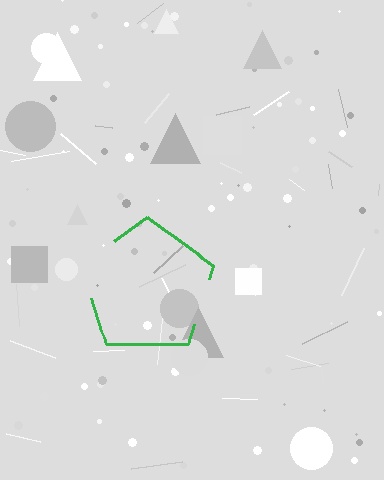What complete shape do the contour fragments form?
The contour fragments form a pentagon.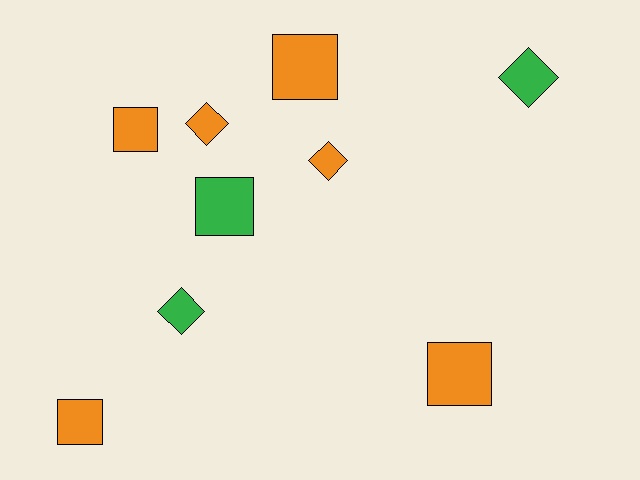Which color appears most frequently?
Orange, with 6 objects.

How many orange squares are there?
There are 4 orange squares.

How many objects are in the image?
There are 9 objects.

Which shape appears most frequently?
Square, with 5 objects.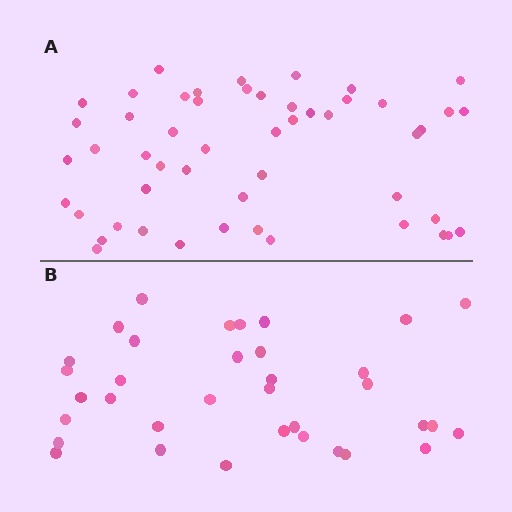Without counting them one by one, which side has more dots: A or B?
Region A (the top region) has more dots.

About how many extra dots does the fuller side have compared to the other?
Region A has approximately 15 more dots than region B.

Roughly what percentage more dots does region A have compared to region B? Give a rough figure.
About 45% more.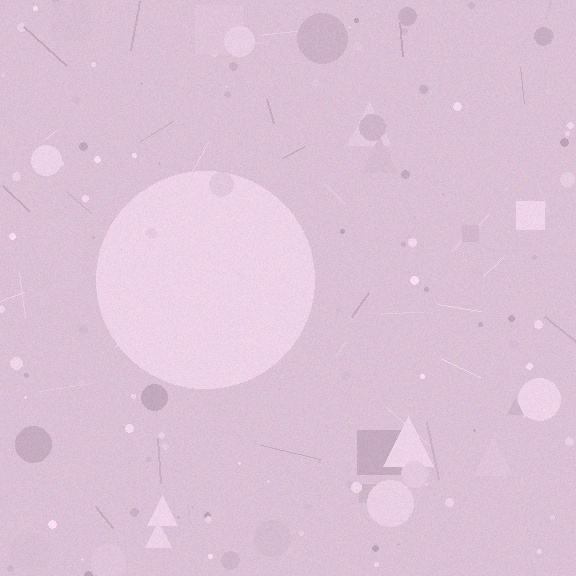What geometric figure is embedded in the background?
A circle is embedded in the background.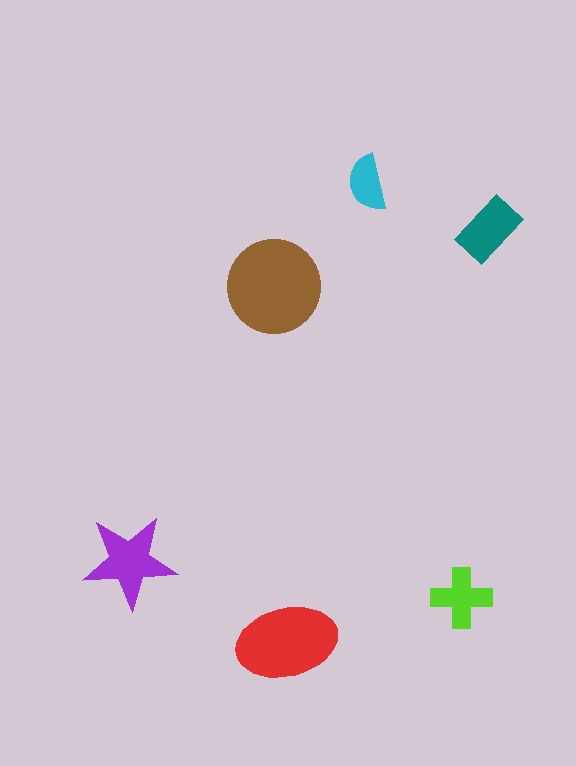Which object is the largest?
The brown circle.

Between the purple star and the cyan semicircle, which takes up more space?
The purple star.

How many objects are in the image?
There are 6 objects in the image.